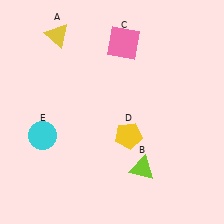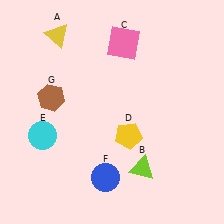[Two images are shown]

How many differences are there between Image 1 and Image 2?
There are 2 differences between the two images.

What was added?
A blue circle (F), a brown hexagon (G) were added in Image 2.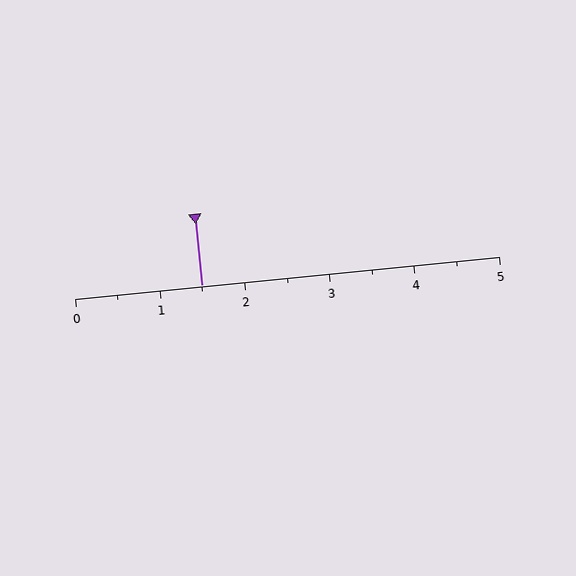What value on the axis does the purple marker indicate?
The marker indicates approximately 1.5.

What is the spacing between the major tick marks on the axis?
The major ticks are spaced 1 apart.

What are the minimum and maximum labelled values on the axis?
The axis runs from 0 to 5.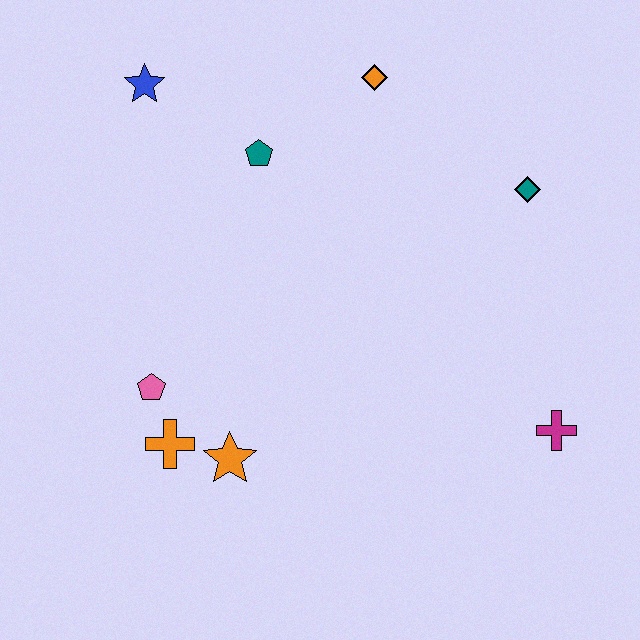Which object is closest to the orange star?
The orange cross is closest to the orange star.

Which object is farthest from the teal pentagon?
The magenta cross is farthest from the teal pentagon.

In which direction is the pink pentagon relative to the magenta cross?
The pink pentagon is to the left of the magenta cross.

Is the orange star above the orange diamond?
No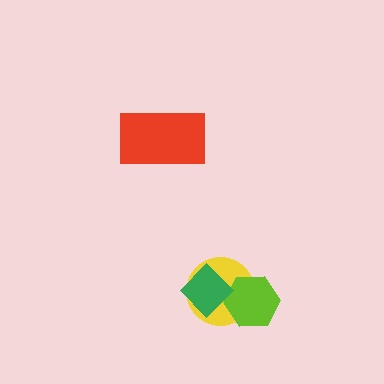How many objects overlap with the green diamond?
2 objects overlap with the green diamond.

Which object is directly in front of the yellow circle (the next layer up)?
The lime hexagon is directly in front of the yellow circle.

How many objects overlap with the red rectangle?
0 objects overlap with the red rectangle.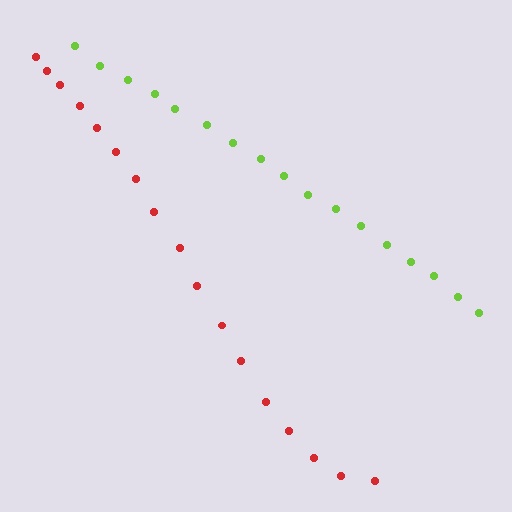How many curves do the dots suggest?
There are 2 distinct paths.